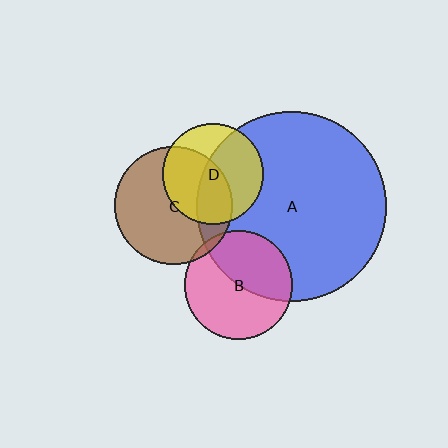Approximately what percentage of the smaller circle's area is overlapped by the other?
Approximately 5%.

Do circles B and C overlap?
Yes.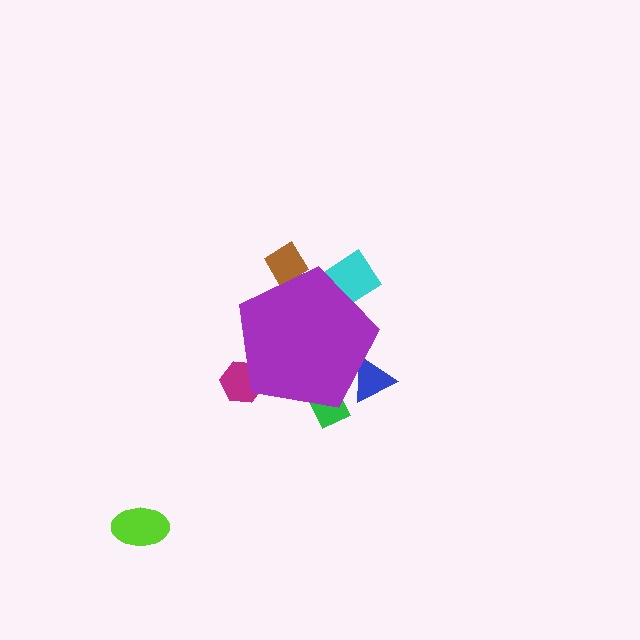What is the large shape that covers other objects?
A purple pentagon.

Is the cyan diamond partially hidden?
Yes, the cyan diamond is partially hidden behind the purple pentagon.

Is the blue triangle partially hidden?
Yes, the blue triangle is partially hidden behind the purple pentagon.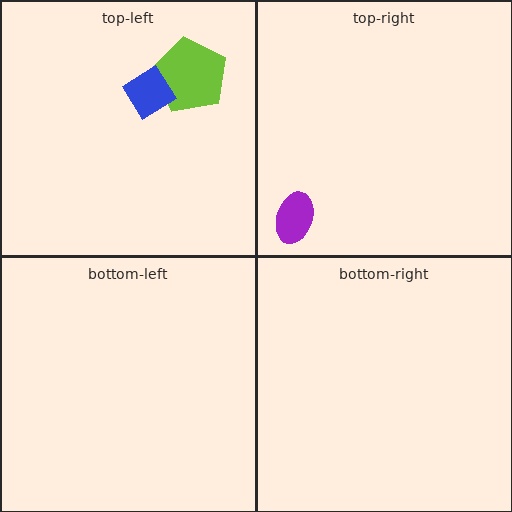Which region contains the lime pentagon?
The top-left region.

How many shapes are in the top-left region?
2.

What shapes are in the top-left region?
The lime pentagon, the blue diamond.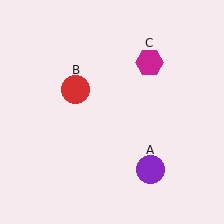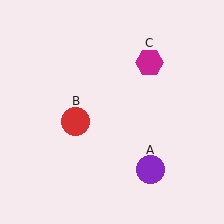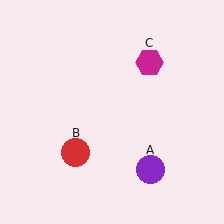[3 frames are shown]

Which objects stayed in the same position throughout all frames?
Purple circle (object A) and magenta hexagon (object C) remained stationary.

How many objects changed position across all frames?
1 object changed position: red circle (object B).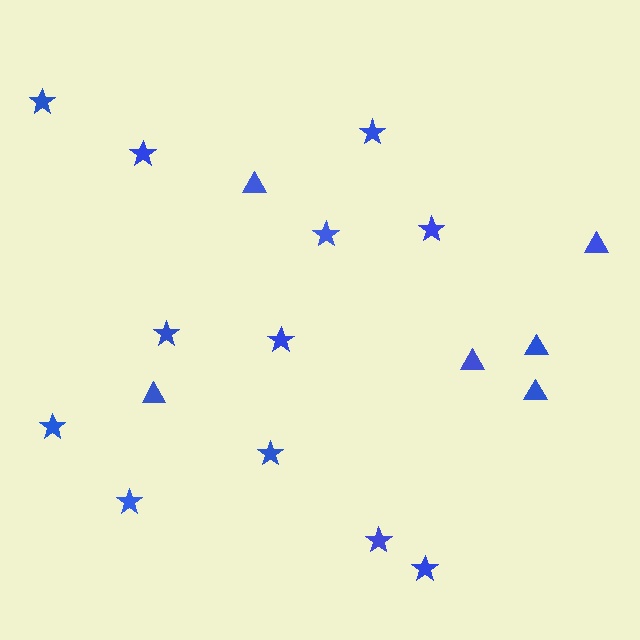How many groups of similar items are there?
There are 2 groups: one group of stars (12) and one group of triangles (6).